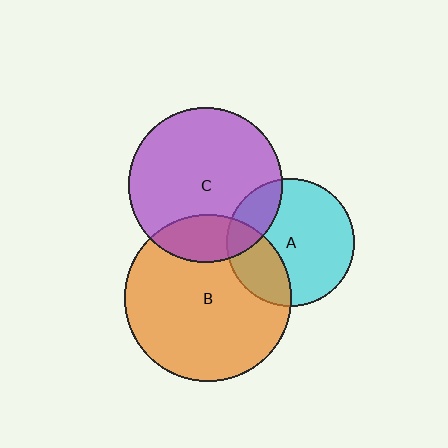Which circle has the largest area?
Circle B (orange).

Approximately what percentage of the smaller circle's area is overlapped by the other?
Approximately 20%.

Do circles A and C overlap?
Yes.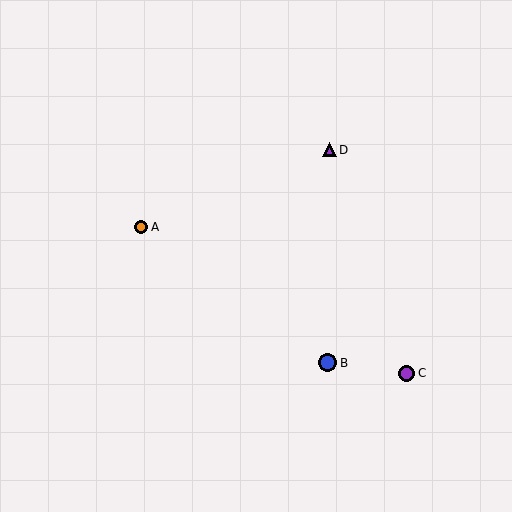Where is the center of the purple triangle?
The center of the purple triangle is at (329, 150).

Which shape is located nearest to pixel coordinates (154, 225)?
The orange circle (labeled A) at (141, 227) is nearest to that location.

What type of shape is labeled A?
Shape A is an orange circle.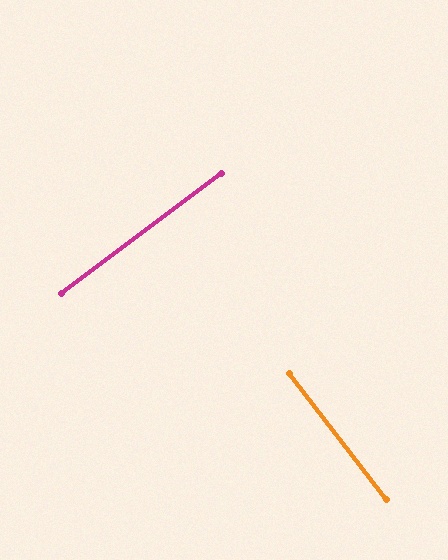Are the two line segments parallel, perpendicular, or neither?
Perpendicular — they meet at approximately 90°.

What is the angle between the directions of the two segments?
Approximately 90 degrees.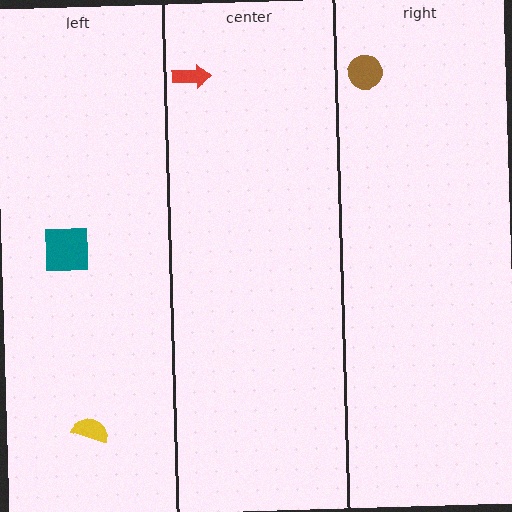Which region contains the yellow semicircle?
The left region.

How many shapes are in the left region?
2.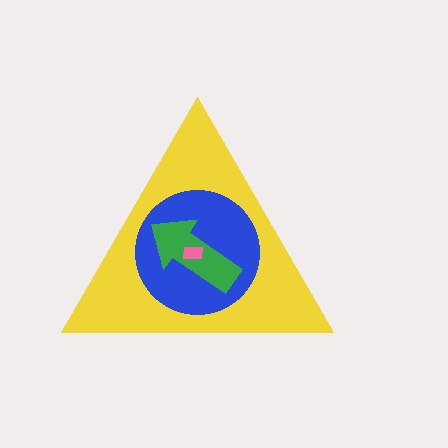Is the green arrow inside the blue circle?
Yes.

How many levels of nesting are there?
4.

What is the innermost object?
The pink rectangle.